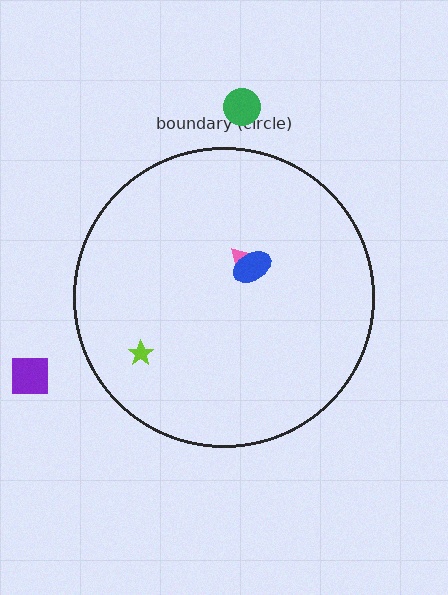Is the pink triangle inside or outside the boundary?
Inside.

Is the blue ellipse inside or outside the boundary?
Inside.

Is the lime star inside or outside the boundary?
Inside.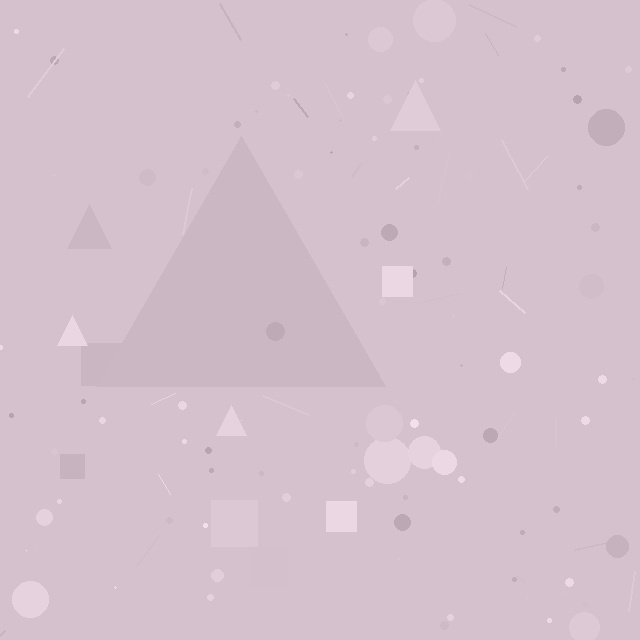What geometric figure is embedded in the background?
A triangle is embedded in the background.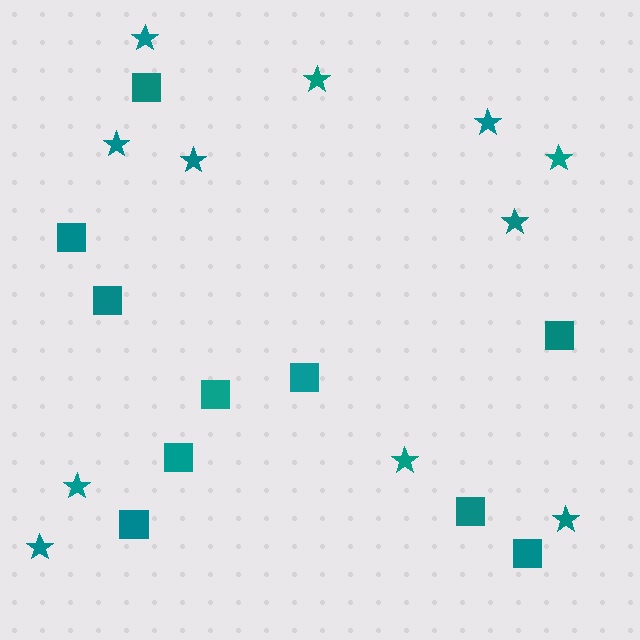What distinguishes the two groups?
There are 2 groups: one group of stars (11) and one group of squares (10).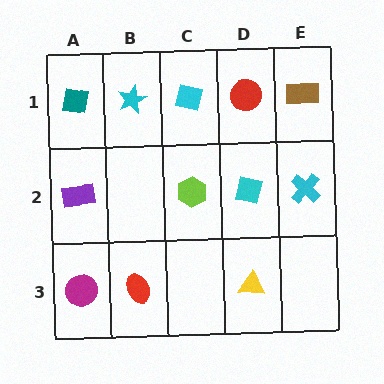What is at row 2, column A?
A purple rectangle.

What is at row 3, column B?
A red ellipse.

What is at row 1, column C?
A cyan square.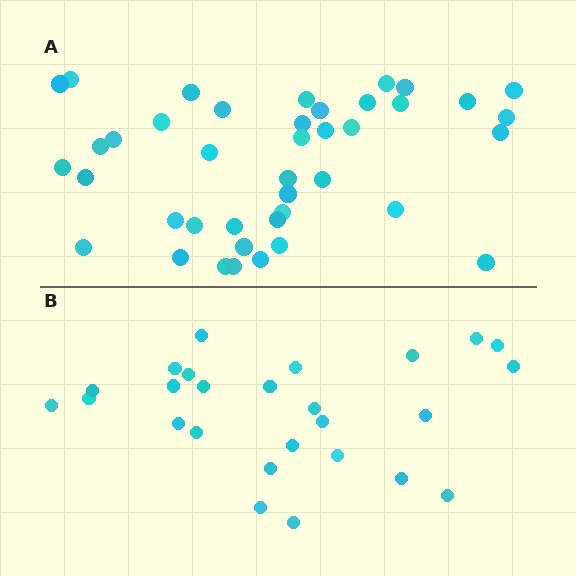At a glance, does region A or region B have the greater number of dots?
Region A (the top region) has more dots.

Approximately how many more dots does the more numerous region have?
Region A has approximately 15 more dots than region B.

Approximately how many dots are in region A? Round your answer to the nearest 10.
About 40 dots. (The exact count is 41, which rounds to 40.)